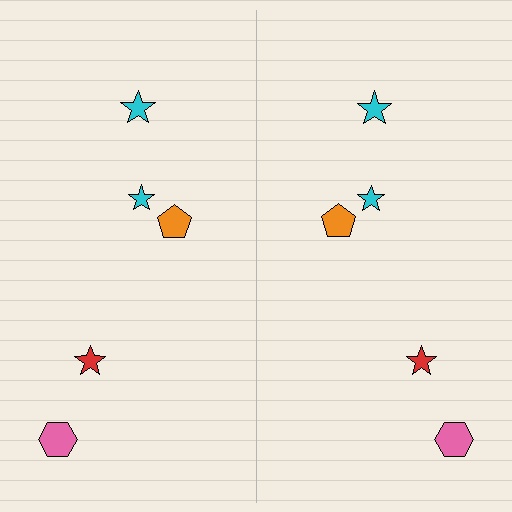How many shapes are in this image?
There are 10 shapes in this image.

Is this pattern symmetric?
Yes, this pattern has bilateral (reflection) symmetry.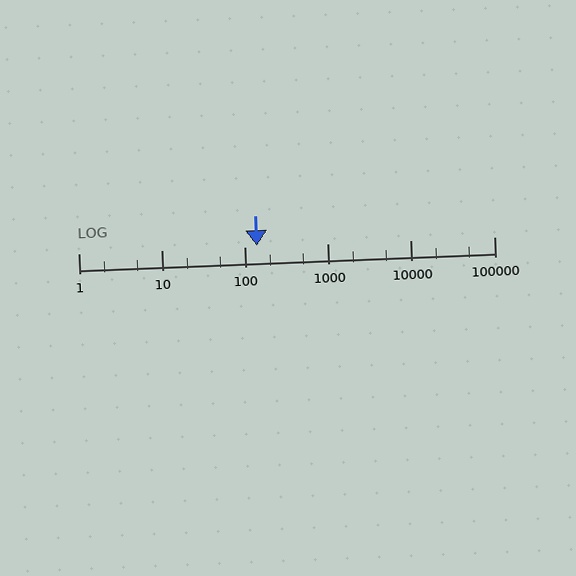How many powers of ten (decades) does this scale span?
The scale spans 5 decades, from 1 to 100000.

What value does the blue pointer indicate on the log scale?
The pointer indicates approximately 140.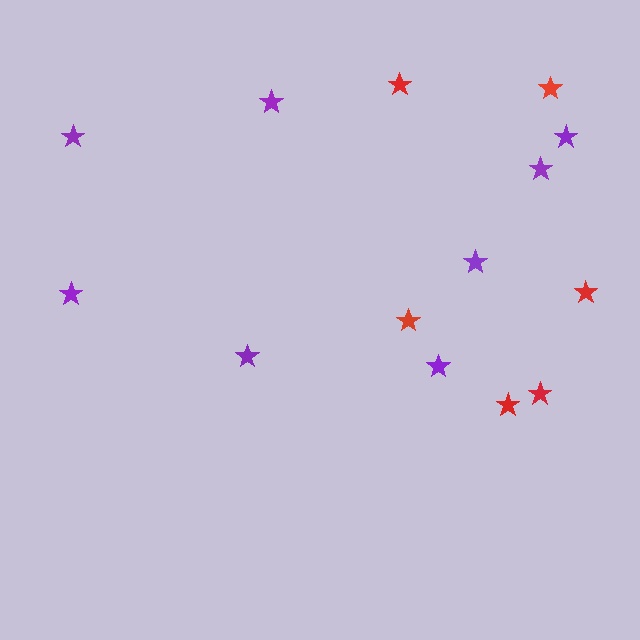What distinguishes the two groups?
There are 2 groups: one group of purple stars (8) and one group of red stars (6).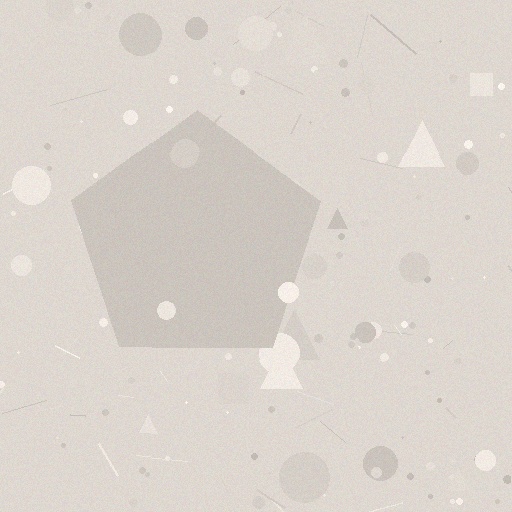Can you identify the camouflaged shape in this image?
The camouflaged shape is a pentagon.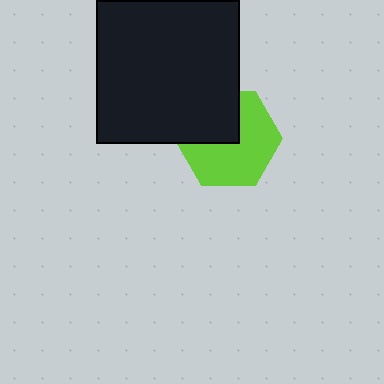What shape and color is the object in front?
The object in front is a black square.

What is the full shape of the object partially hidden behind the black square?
The partially hidden object is a lime hexagon.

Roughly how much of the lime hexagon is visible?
About half of it is visible (roughly 64%).